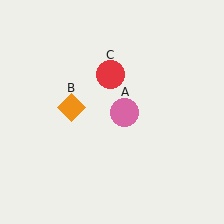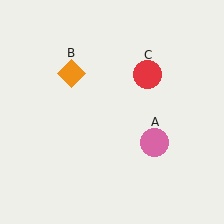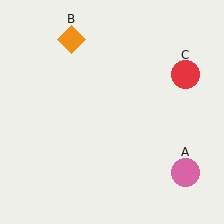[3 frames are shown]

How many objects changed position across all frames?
3 objects changed position: pink circle (object A), orange diamond (object B), red circle (object C).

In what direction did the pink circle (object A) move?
The pink circle (object A) moved down and to the right.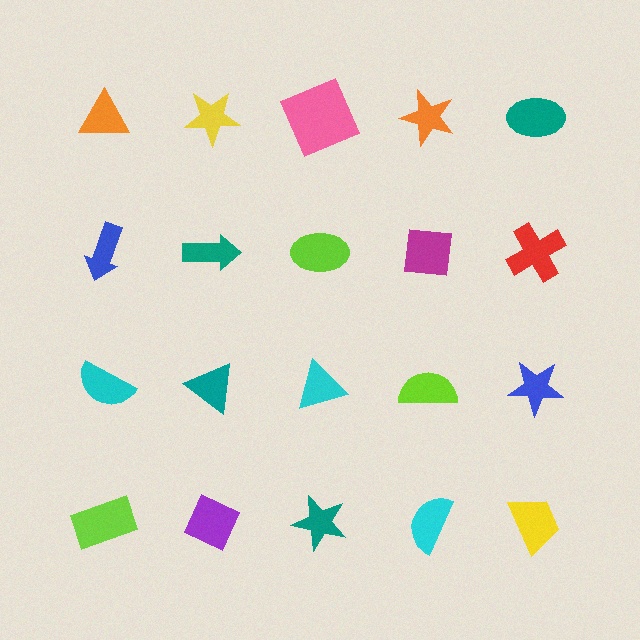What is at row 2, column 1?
A blue arrow.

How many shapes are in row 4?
5 shapes.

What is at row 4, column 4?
A cyan semicircle.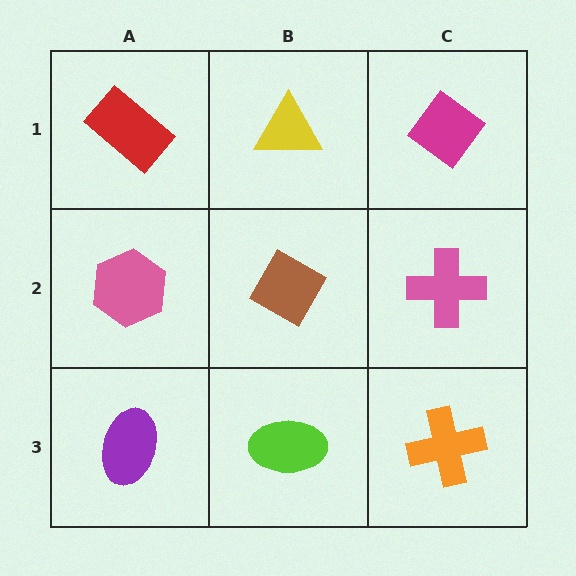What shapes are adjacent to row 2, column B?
A yellow triangle (row 1, column B), a lime ellipse (row 3, column B), a pink hexagon (row 2, column A), a pink cross (row 2, column C).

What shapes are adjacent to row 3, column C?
A pink cross (row 2, column C), a lime ellipse (row 3, column B).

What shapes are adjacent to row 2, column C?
A magenta diamond (row 1, column C), an orange cross (row 3, column C), a brown diamond (row 2, column B).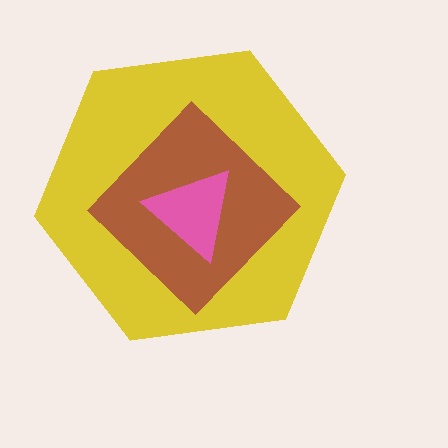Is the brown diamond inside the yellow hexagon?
Yes.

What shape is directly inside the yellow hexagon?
The brown diamond.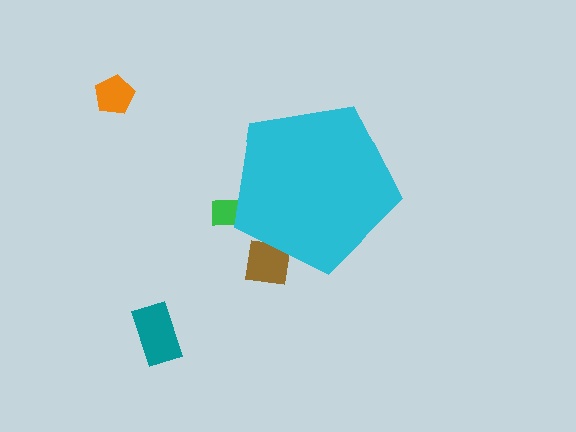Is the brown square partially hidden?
Yes, the brown square is partially hidden behind the cyan pentagon.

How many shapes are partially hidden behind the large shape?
2 shapes are partially hidden.